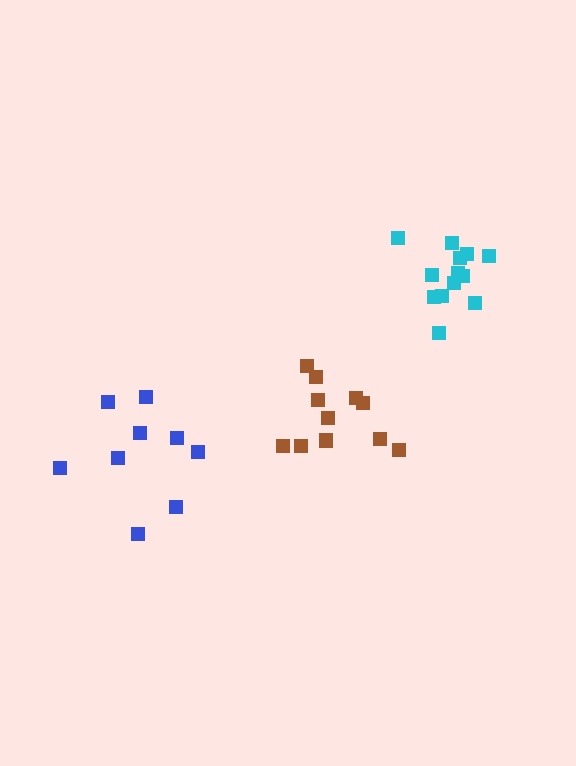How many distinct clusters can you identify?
There are 3 distinct clusters.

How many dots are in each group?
Group 1: 13 dots, Group 2: 9 dots, Group 3: 12 dots (34 total).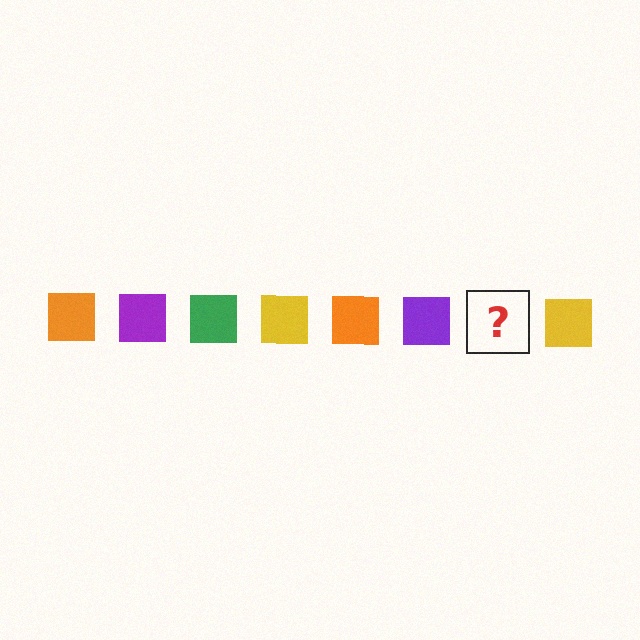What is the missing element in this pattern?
The missing element is a green square.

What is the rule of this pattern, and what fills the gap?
The rule is that the pattern cycles through orange, purple, green, yellow squares. The gap should be filled with a green square.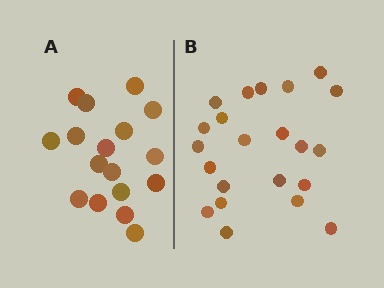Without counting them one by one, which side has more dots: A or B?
Region B (the right region) has more dots.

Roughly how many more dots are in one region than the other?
Region B has about 5 more dots than region A.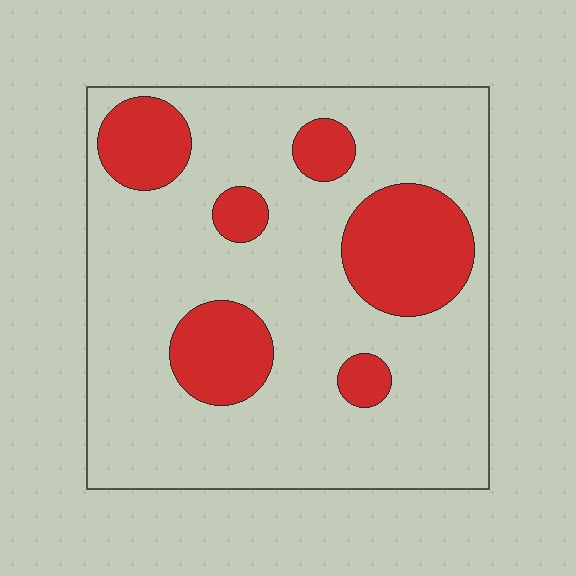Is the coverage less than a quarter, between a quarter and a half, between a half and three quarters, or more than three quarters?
Less than a quarter.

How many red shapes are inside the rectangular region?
6.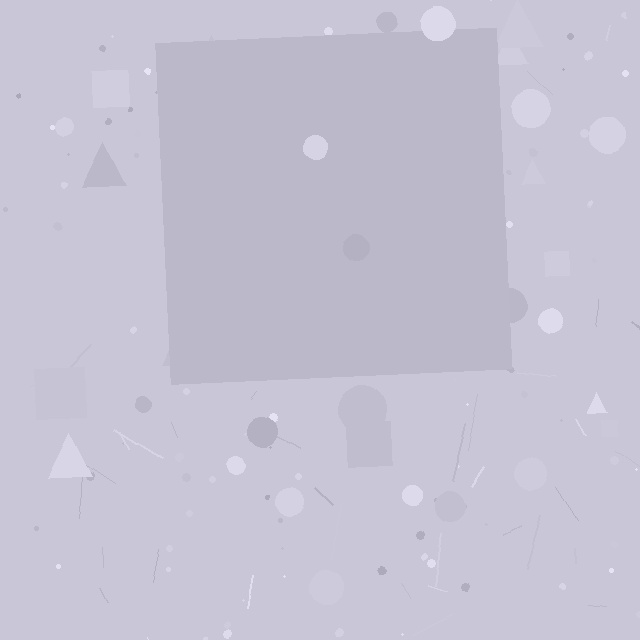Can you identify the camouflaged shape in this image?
The camouflaged shape is a square.